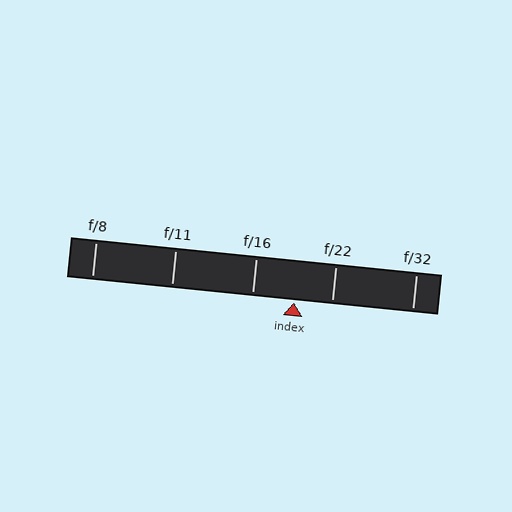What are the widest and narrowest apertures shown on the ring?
The widest aperture shown is f/8 and the narrowest is f/32.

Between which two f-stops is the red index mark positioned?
The index mark is between f/16 and f/22.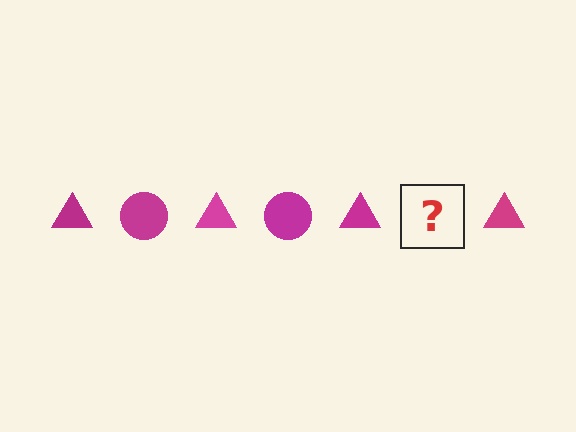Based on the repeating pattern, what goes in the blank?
The blank should be a magenta circle.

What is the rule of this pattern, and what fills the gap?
The rule is that the pattern cycles through triangle, circle shapes in magenta. The gap should be filled with a magenta circle.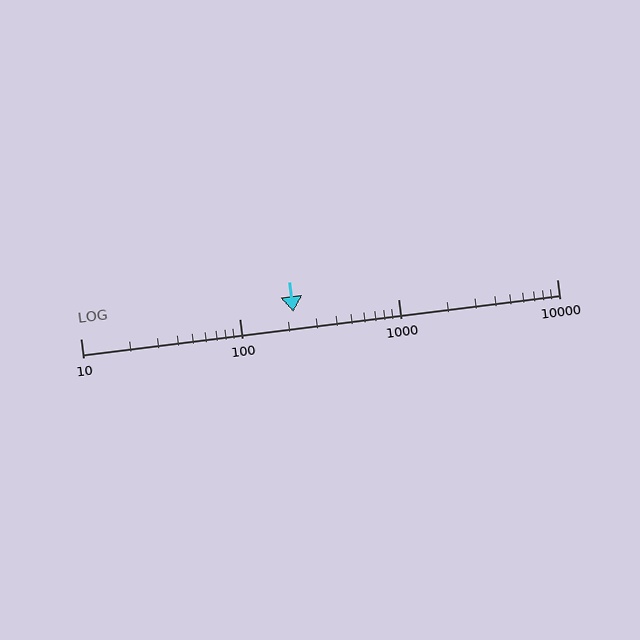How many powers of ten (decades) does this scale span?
The scale spans 3 decades, from 10 to 10000.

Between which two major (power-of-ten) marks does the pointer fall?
The pointer is between 100 and 1000.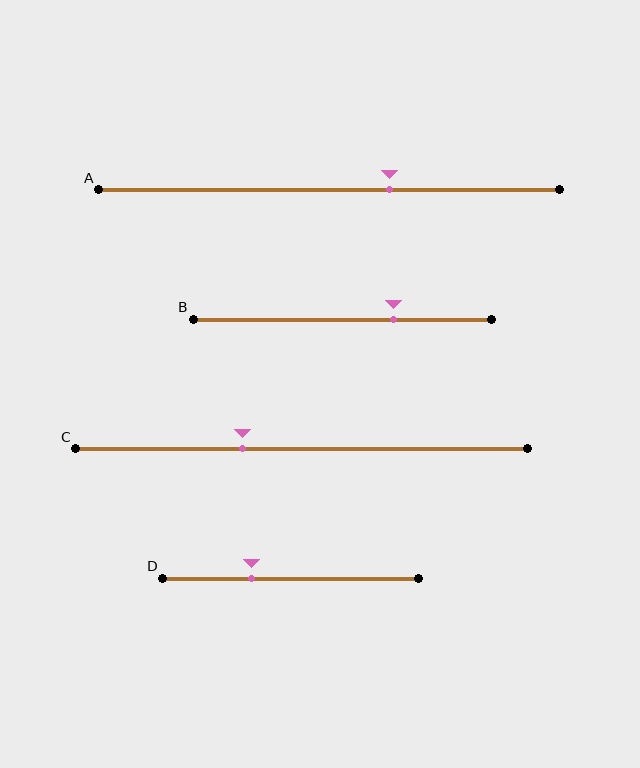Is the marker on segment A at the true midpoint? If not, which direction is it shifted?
No, the marker on segment A is shifted to the right by about 13% of the segment length.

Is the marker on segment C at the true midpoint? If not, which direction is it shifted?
No, the marker on segment C is shifted to the left by about 13% of the segment length.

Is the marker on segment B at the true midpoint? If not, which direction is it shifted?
No, the marker on segment B is shifted to the right by about 17% of the segment length.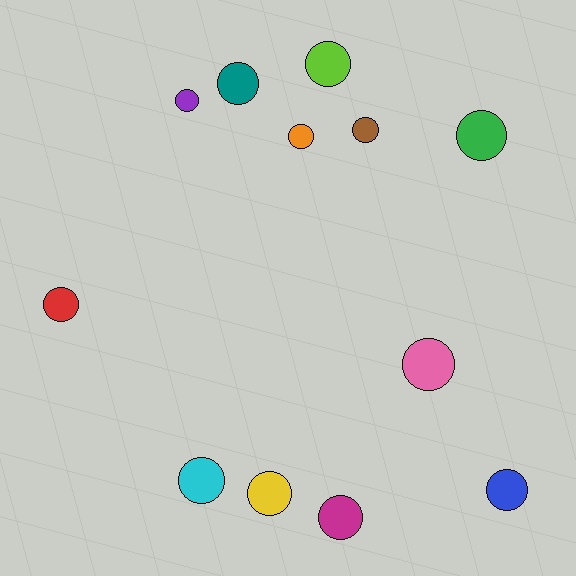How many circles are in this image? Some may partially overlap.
There are 12 circles.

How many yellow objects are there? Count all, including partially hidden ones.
There is 1 yellow object.